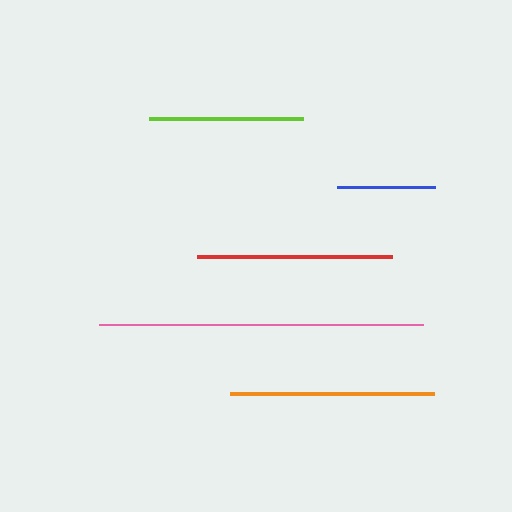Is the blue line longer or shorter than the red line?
The red line is longer than the blue line.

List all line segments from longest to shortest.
From longest to shortest: pink, orange, red, lime, blue.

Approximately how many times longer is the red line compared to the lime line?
The red line is approximately 1.3 times the length of the lime line.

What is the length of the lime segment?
The lime segment is approximately 155 pixels long.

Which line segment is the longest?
The pink line is the longest at approximately 324 pixels.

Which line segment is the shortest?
The blue line is the shortest at approximately 98 pixels.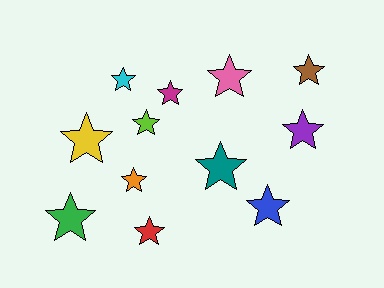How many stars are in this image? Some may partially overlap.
There are 12 stars.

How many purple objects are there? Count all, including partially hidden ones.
There is 1 purple object.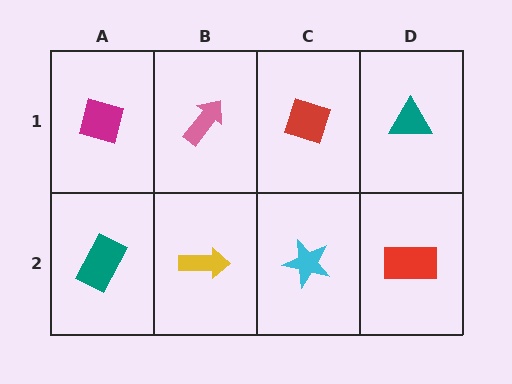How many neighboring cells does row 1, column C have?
3.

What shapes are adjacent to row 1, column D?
A red rectangle (row 2, column D), a red diamond (row 1, column C).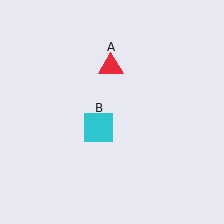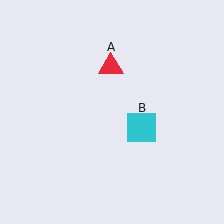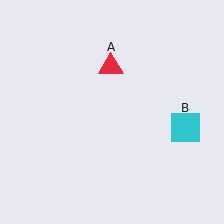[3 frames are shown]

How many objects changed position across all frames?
1 object changed position: cyan square (object B).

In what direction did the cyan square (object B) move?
The cyan square (object B) moved right.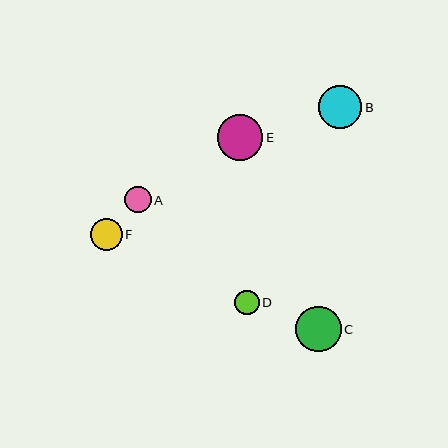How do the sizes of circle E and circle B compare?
Circle E and circle B are approximately the same size.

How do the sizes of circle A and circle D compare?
Circle A and circle D are approximately the same size.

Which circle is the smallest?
Circle D is the smallest with a size of approximately 25 pixels.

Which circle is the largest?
Circle E is the largest with a size of approximately 46 pixels.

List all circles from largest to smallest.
From largest to smallest: E, C, B, F, A, D.